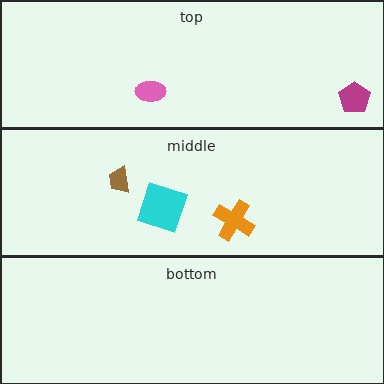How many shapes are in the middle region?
3.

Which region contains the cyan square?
The middle region.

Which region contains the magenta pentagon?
The top region.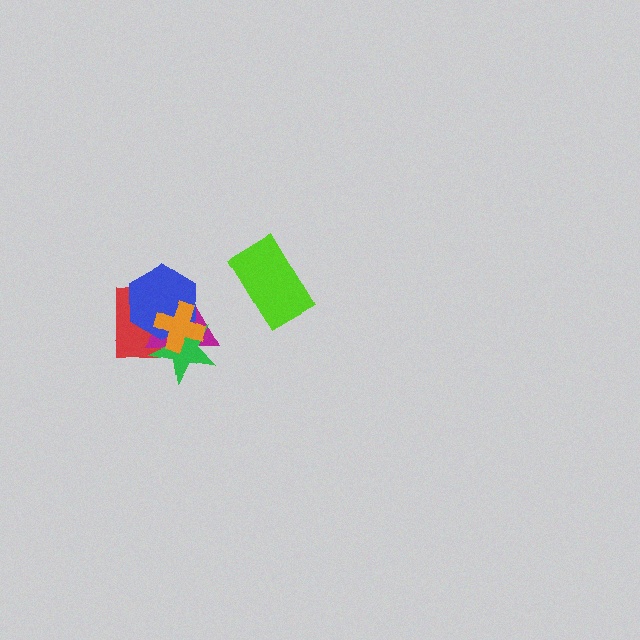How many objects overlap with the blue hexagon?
4 objects overlap with the blue hexagon.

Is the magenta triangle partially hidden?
Yes, it is partially covered by another shape.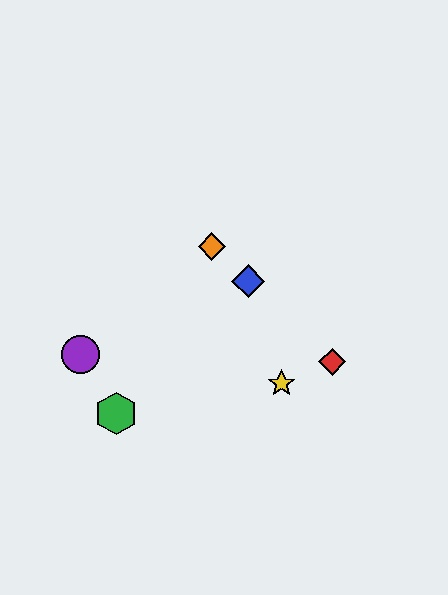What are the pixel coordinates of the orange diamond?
The orange diamond is at (212, 247).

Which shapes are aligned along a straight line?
The red diamond, the blue diamond, the orange diamond are aligned along a straight line.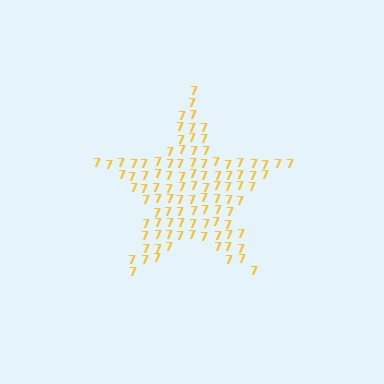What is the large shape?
The large shape is a star.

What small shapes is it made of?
It is made of small digit 7's.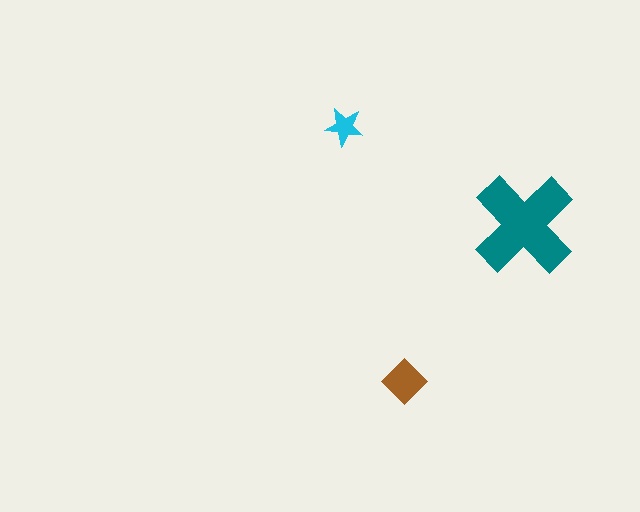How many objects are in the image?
There are 3 objects in the image.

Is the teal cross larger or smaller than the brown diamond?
Larger.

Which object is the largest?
The teal cross.